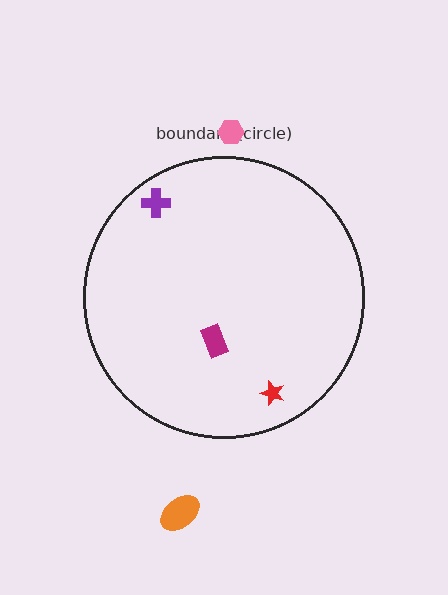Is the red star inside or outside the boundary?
Inside.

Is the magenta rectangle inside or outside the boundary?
Inside.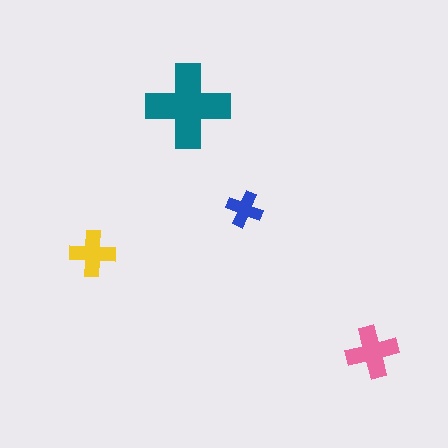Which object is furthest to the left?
The yellow cross is leftmost.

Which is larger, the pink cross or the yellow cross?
The pink one.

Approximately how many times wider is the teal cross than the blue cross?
About 2.5 times wider.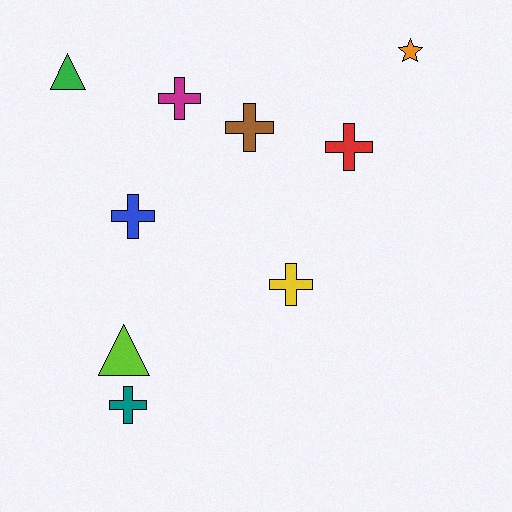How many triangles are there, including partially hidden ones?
There are 2 triangles.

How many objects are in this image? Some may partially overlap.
There are 9 objects.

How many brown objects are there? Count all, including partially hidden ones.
There is 1 brown object.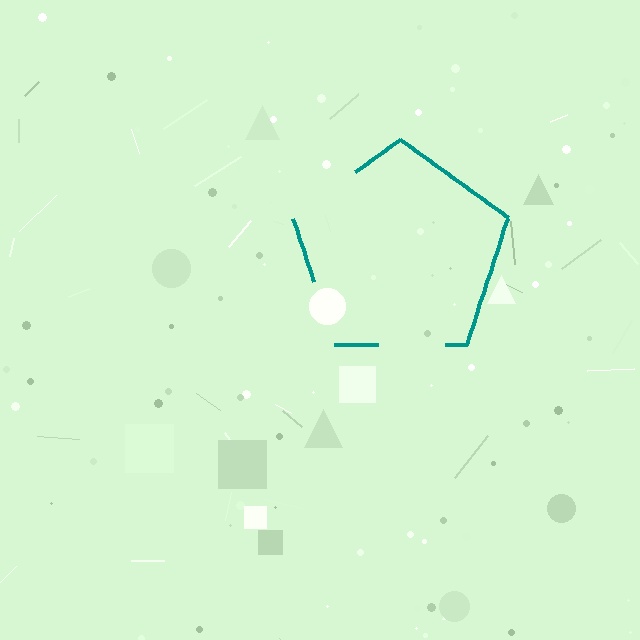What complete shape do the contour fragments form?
The contour fragments form a pentagon.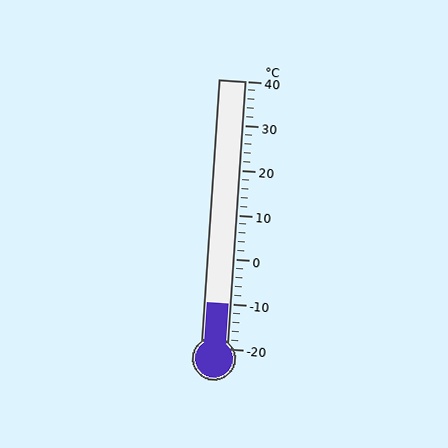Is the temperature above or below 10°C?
The temperature is below 10°C.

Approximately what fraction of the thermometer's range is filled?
The thermometer is filled to approximately 15% of its range.